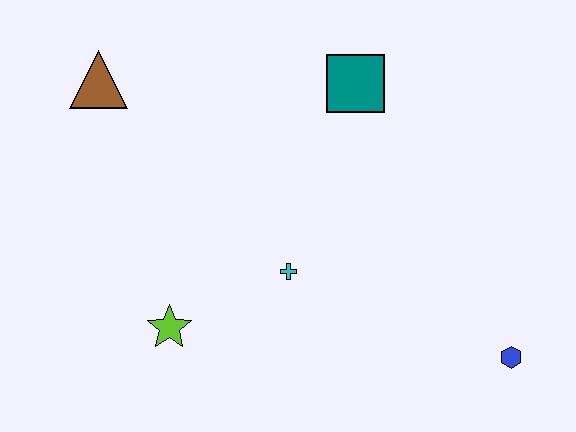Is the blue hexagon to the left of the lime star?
No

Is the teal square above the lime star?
Yes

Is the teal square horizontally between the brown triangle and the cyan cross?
No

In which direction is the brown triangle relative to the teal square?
The brown triangle is to the left of the teal square.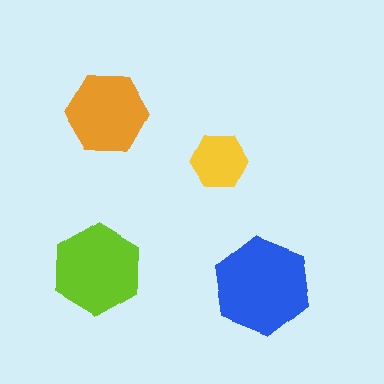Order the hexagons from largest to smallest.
the blue one, the lime one, the orange one, the yellow one.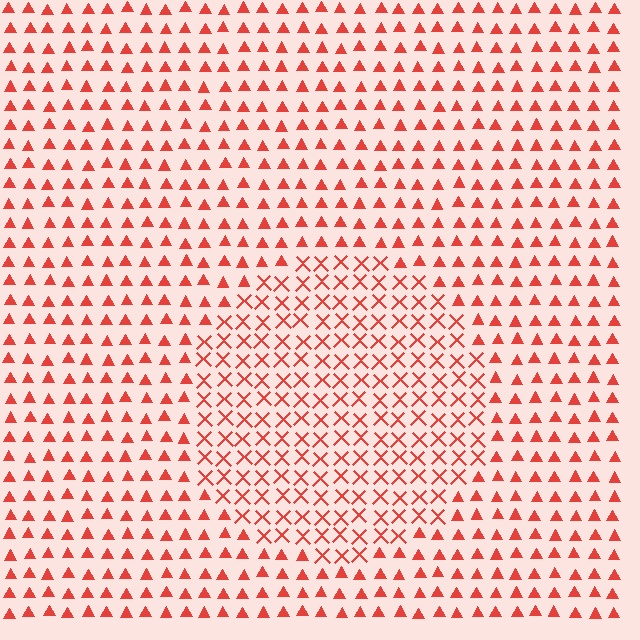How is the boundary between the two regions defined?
The boundary is defined by a change in element shape: X marks inside vs. triangles outside. All elements share the same color and spacing.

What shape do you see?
I see a circle.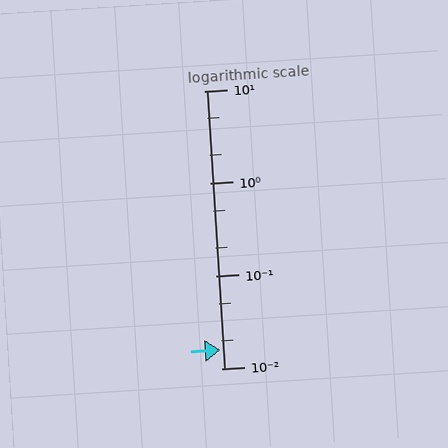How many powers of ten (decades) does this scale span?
The scale spans 3 decades, from 0.01 to 10.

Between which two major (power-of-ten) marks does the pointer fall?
The pointer is between 0.01 and 0.1.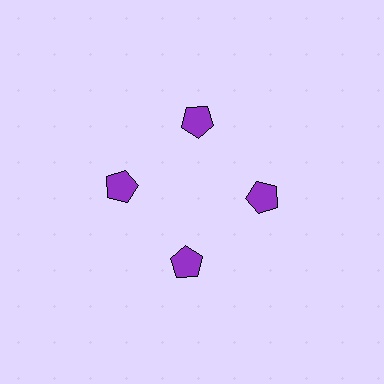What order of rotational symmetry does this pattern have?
This pattern has 4-fold rotational symmetry.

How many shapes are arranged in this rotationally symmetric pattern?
There are 4 shapes, arranged in 4 groups of 1.